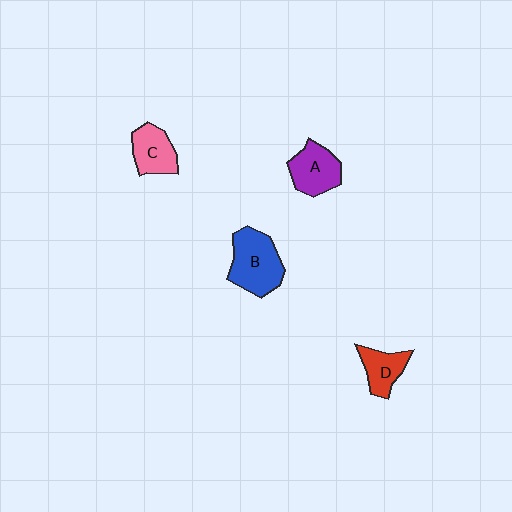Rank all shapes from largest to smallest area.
From largest to smallest: B (blue), A (purple), C (pink), D (red).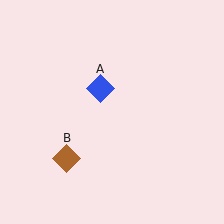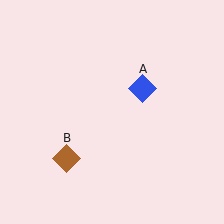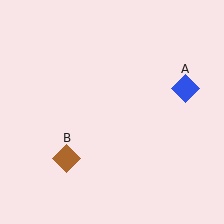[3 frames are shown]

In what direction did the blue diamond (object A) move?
The blue diamond (object A) moved right.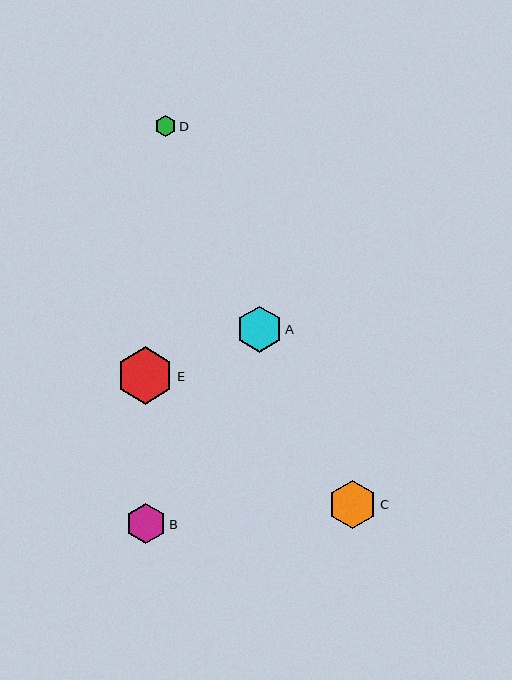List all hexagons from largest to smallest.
From largest to smallest: E, C, A, B, D.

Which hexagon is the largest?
Hexagon E is the largest with a size of approximately 57 pixels.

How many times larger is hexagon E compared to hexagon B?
Hexagon E is approximately 1.4 times the size of hexagon B.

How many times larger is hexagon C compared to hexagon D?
Hexagon C is approximately 2.3 times the size of hexagon D.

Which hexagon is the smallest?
Hexagon D is the smallest with a size of approximately 21 pixels.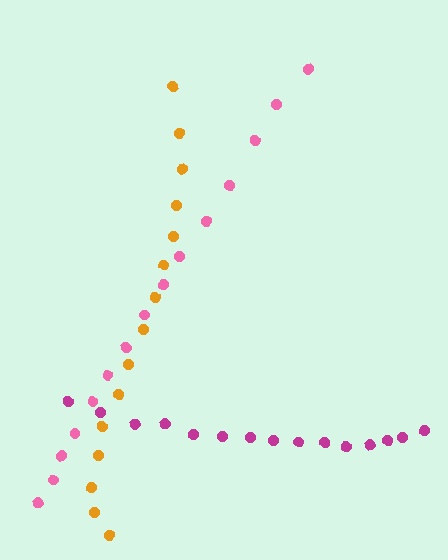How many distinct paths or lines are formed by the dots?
There are 3 distinct paths.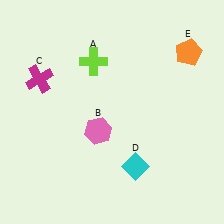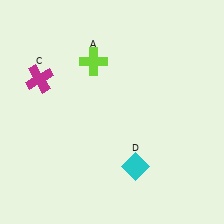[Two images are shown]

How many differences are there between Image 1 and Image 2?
There are 2 differences between the two images.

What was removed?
The orange pentagon (E), the pink hexagon (B) were removed in Image 2.